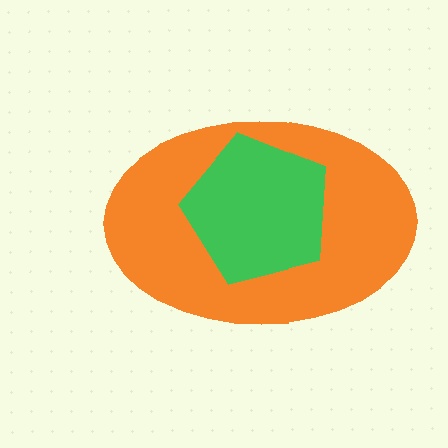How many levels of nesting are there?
2.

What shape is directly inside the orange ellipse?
The green pentagon.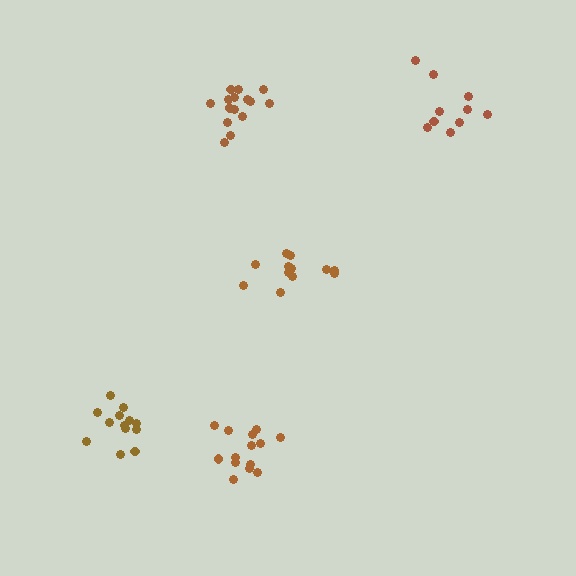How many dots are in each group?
Group 1: 12 dots, Group 2: 10 dots, Group 3: 15 dots, Group 4: 14 dots, Group 5: 13 dots (64 total).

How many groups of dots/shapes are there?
There are 5 groups.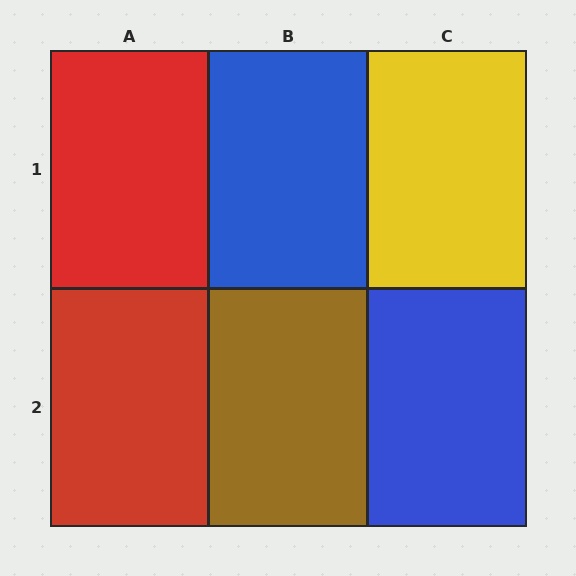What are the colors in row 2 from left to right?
Red, brown, blue.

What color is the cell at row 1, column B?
Blue.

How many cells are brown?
1 cell is brown.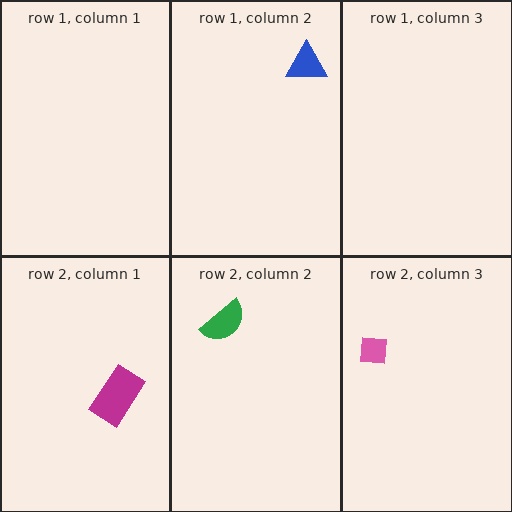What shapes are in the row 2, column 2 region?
The green semicircle.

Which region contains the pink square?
The row 2, column 3 region.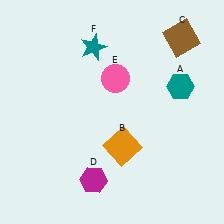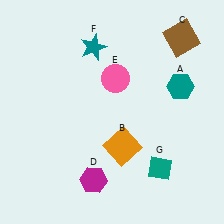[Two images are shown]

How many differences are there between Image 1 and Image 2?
There is 1 difference between the two images.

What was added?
A teal diamond (G) was added in Image 2.